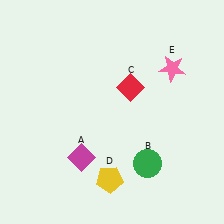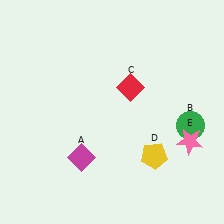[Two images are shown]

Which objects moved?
The objects that moved are: the green circle (B), the yellow pentagon (D), the pink star (E).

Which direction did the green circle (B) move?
The green circle (B) moved right.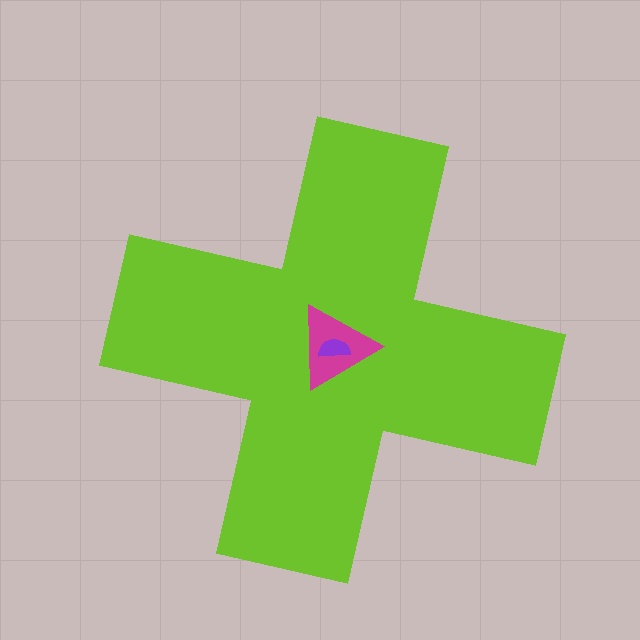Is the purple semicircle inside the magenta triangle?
Yes.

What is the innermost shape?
The purple semicircle.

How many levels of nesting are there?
3.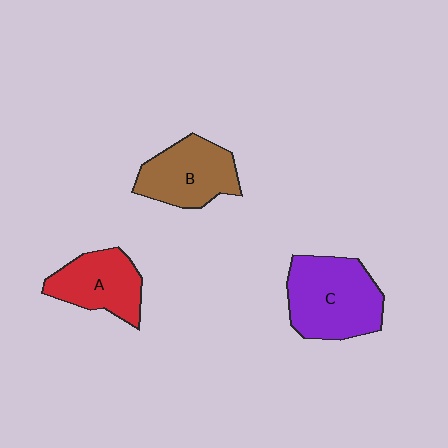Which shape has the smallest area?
Shape A (red).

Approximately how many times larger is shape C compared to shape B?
Approximately 1.3 times.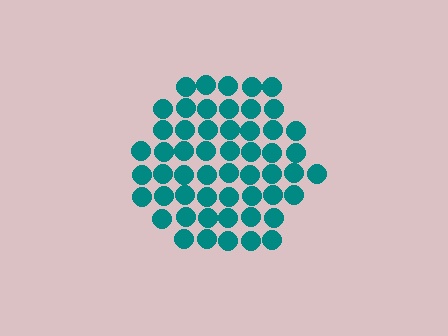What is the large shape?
The large shape is a hexagon.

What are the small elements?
The small elements are circles.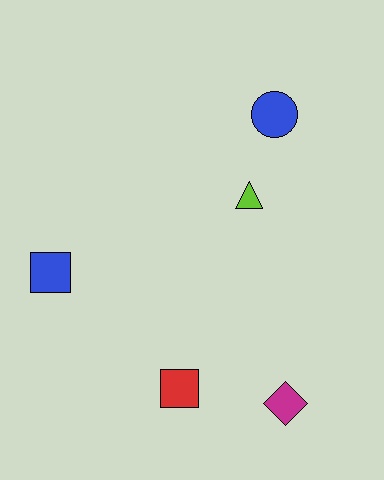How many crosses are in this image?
There are no crosses.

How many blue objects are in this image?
There are 2 blue objects.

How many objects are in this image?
There are 5 objects.